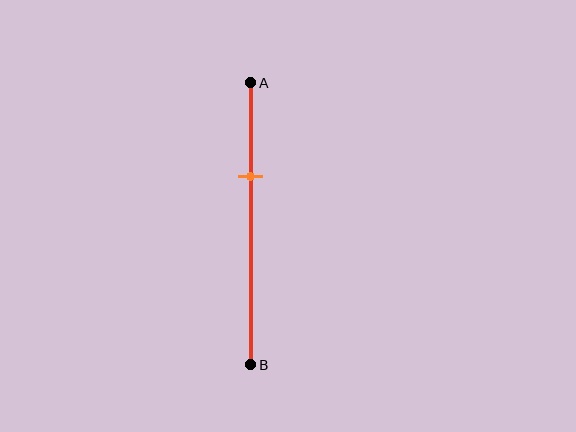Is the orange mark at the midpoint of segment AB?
No, the mark is at about 35% from A, not at the 50% midpoint.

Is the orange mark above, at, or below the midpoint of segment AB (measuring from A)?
The orange mark is above the midpoint of segment AB.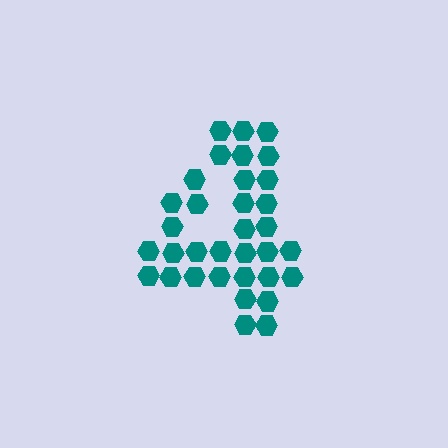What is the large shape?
The large shape is the digit 4.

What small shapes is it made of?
It is made of small hexagons.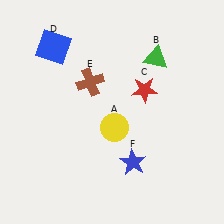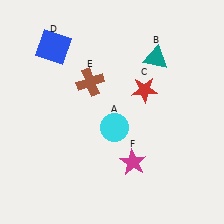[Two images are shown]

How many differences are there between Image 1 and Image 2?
There are 3 differences between the two images.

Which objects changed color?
A changed from yellow to cyan. B changed from green to teal. F changed from blue to magenta.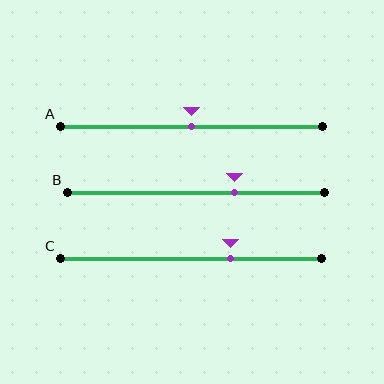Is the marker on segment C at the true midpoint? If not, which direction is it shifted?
No, the marker on segment C is shifted to the right by about 15% of the segment length.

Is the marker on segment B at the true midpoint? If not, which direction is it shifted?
No, the marker on segment B is shifted to the right by about 15% of the segment length.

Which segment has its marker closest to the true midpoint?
Segment A has its marker closest to the true midpoint.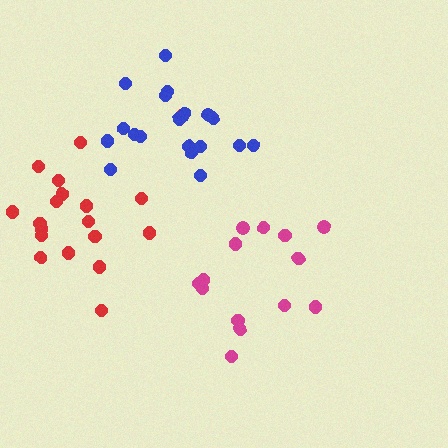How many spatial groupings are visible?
There are 3 spatial groupings.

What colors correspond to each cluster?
The clusters are colored: magenta, red, blue.